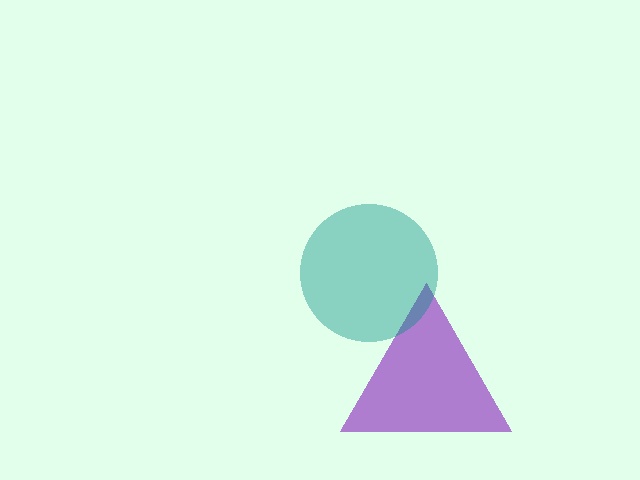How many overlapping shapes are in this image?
There are 2 overlapping shapes in the image.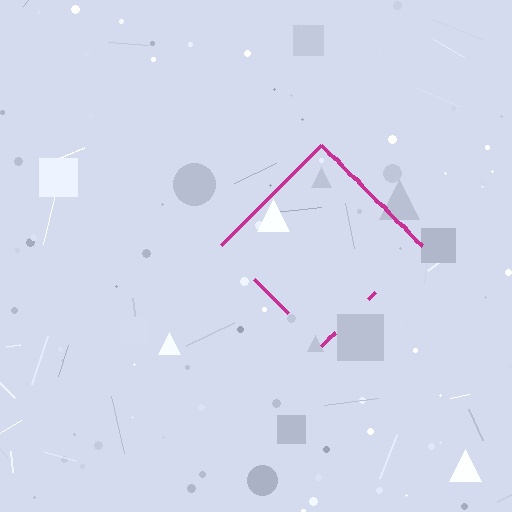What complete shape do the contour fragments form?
The contour fragments form a diamond.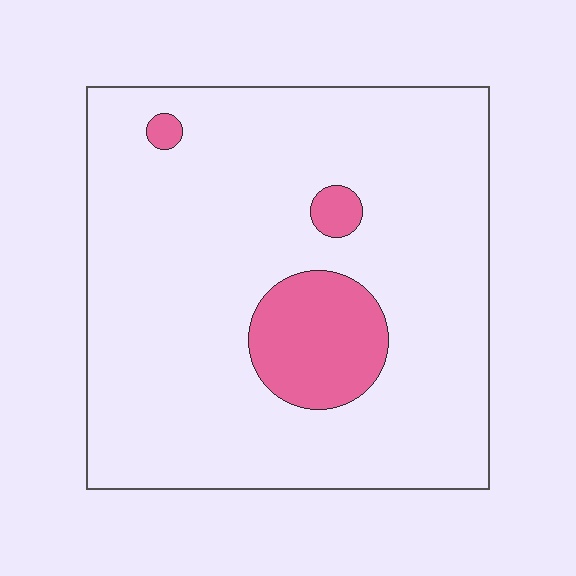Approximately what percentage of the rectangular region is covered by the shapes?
Approximately 10%.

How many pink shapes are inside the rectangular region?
3.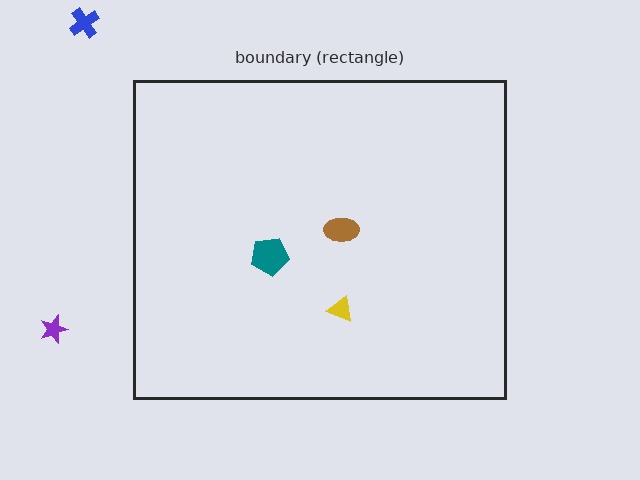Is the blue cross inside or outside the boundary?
Outside.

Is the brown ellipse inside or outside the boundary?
Inside.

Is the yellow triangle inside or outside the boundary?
Inside.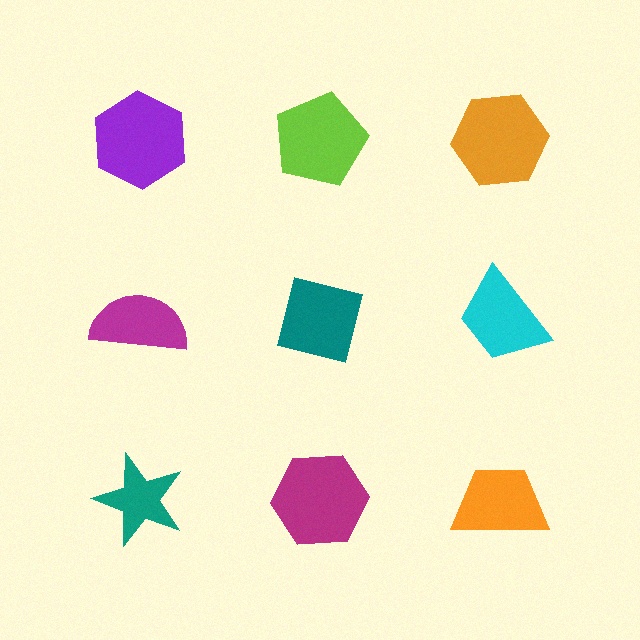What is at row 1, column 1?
A purple hexagon.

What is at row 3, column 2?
A magenta hexagon.